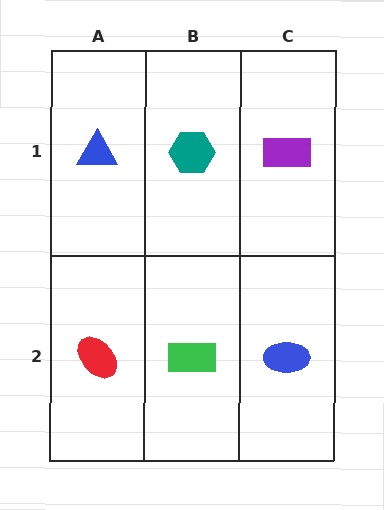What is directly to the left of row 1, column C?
A teal hexagon.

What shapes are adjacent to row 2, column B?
A teal hexagon (row 1, column B), a red ellipse (row 2, column A), a blue ellipse (row 2, column C).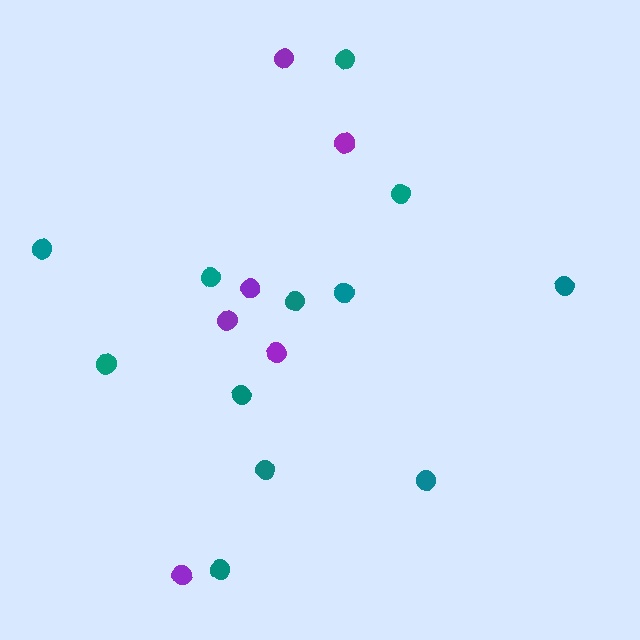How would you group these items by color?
There are 2 groups: one group of teal circles (12) and one group of purple circles (6).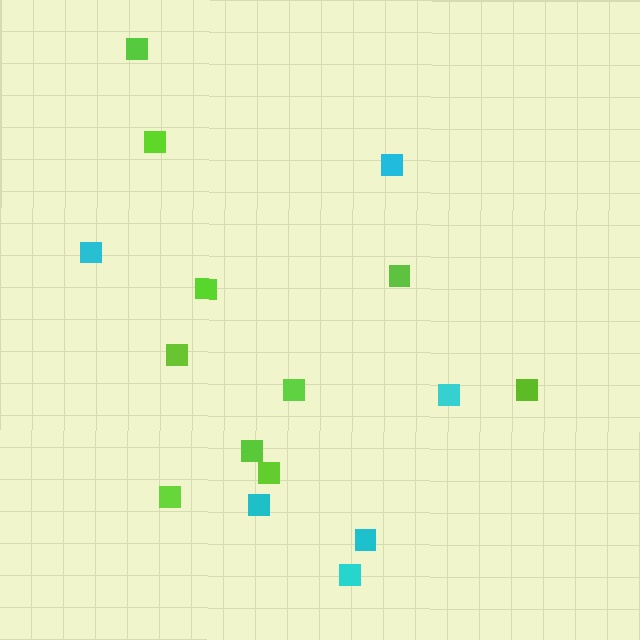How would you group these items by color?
There are 2 groups: one group of lime squares (10) and one group of cyan squares (6).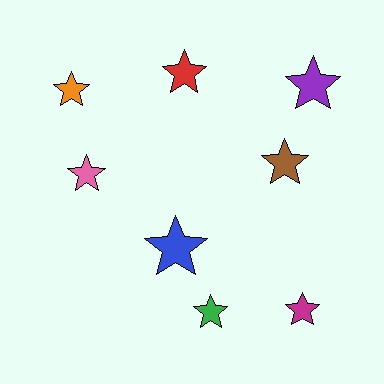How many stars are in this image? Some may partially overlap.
There are 8 stars.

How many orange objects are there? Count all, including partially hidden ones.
There is 1 orange object.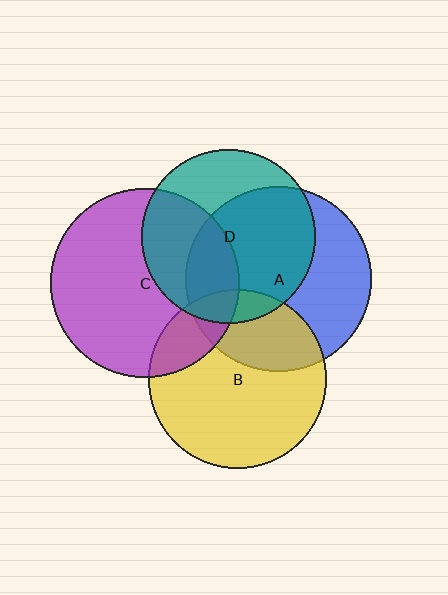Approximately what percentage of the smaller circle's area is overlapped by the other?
Approximately 40%.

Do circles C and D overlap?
Yes.